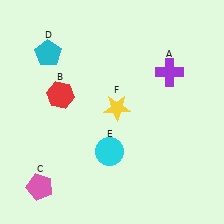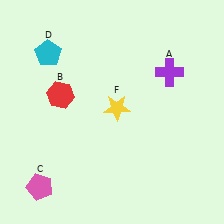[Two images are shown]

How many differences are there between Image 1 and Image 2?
There is 1 difference between the two images.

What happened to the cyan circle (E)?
The cyan circle (E) was removed in Image 2. It was in the bottom-left area of Image 1.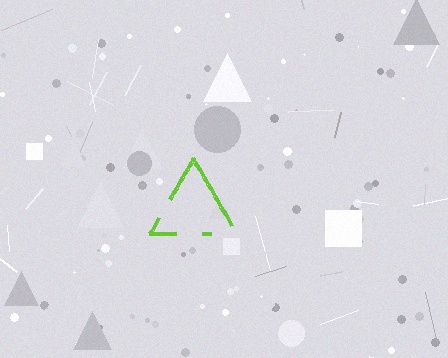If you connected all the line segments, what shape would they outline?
They would outline a triangle.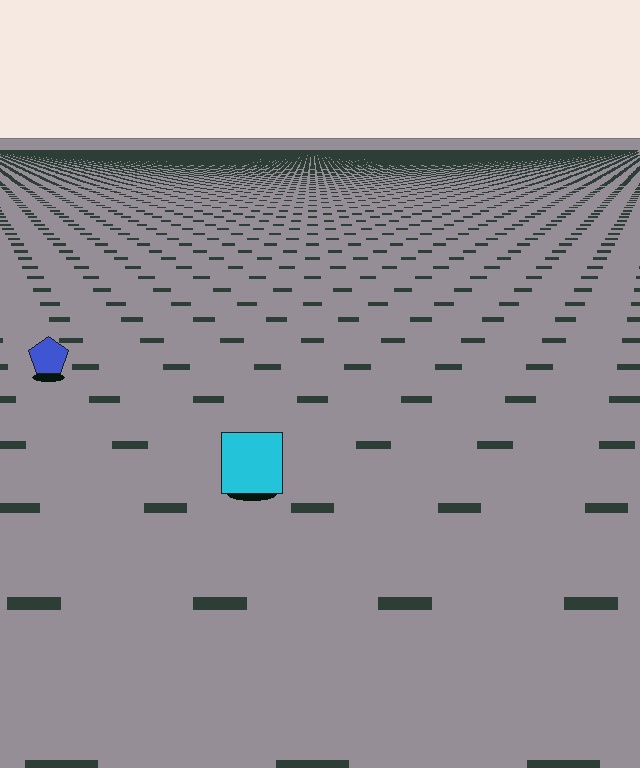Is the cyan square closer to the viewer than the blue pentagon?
Yes. The cyan square is closer — you can tell from the texture gradient: the ground texture is coarser near it.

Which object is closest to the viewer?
The cyan square is closest. The texture marks near it are larger and more spread out.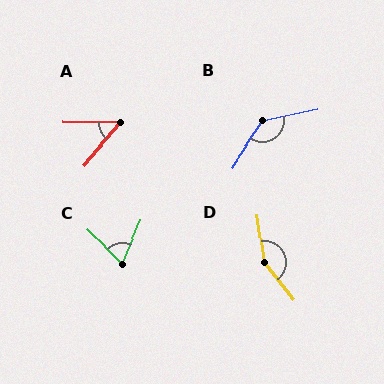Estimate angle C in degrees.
Approximately 68 degrees.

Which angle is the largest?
D, at approximately 149 degrees.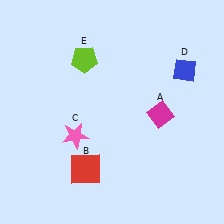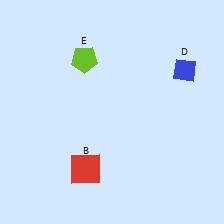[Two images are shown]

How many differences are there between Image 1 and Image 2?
There are 2 differences between the two images.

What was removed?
The pink star (C), the magenta diamond (A) were removed in Image 2.